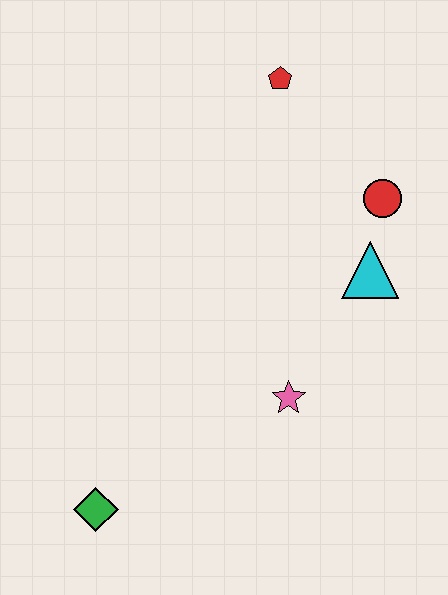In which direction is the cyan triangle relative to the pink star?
The cyan triangle is above the pink star.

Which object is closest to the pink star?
The cyan triangle is closest to the pink star.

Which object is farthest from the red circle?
The green diamond is farthest from the red circle.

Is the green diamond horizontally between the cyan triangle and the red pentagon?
No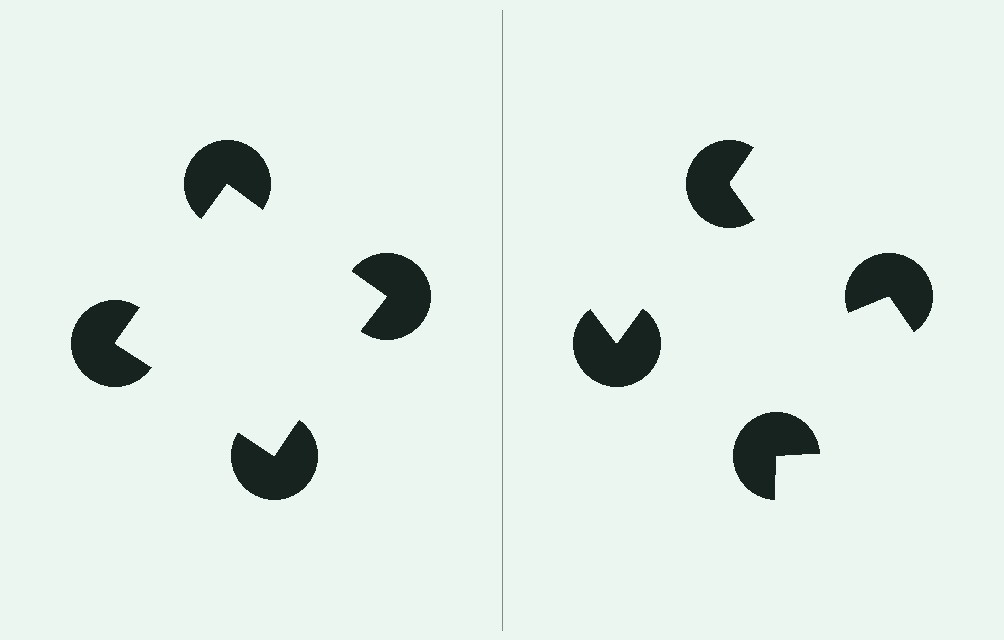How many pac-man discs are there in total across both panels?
8 — 4 on each side.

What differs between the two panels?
The pac-man discs are positioned identically on both sides; only the wedge orientations differ. On the left they align to a square; on the right they are misaligned.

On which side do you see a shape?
An illusory square appears on the left side. On the right side the wedge cuts are rotated, so no coherent shape forms.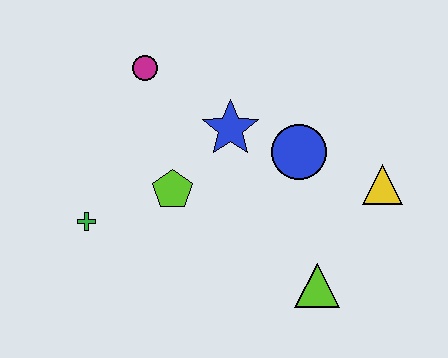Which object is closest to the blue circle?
The blue star is closest to the blue circle.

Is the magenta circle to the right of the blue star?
No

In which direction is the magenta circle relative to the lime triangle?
The magenta circle is above the lime triangle.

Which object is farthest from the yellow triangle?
The green cross is farthest from the yellow triangle.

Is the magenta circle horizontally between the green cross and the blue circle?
Yes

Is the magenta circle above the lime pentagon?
Yes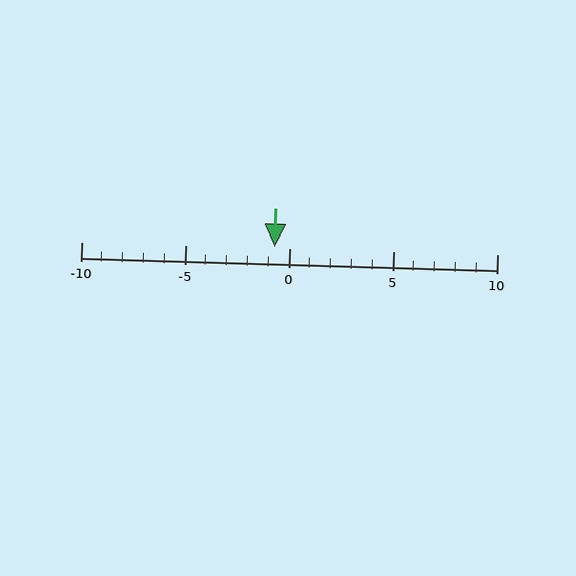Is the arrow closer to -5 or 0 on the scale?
The arrow is closer to 0.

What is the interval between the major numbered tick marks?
The major tick marks are spaced 5 units apart.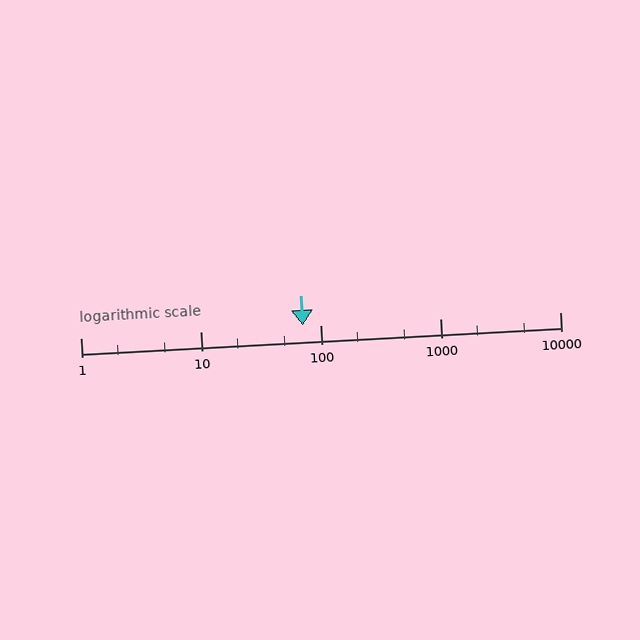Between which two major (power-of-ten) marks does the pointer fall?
The pointer is between 10 and 100.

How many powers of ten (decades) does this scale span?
The scale spans 4 decades, from 1 to 10000.